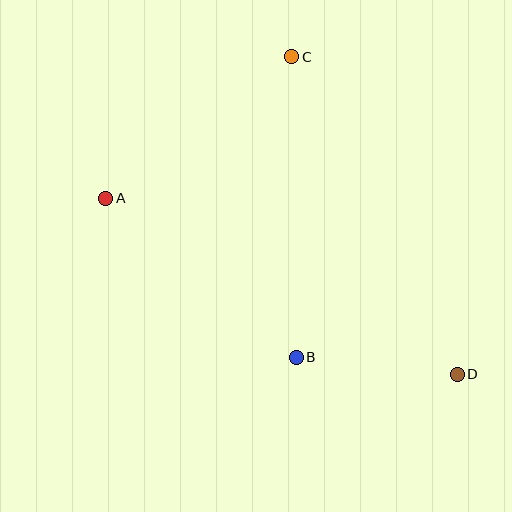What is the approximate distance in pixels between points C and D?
The distance between C and D is approximately 358 pixels.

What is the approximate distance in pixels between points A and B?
The distance between A and B is approximately 248 pixels.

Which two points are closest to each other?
Points B and D are closest to each other.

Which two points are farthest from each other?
Points A and D are farthest from each other.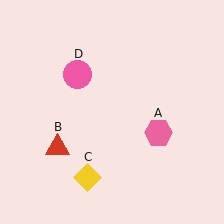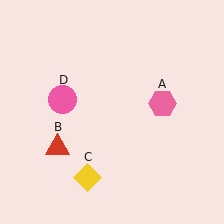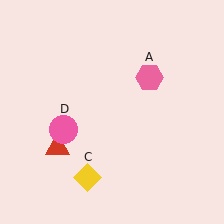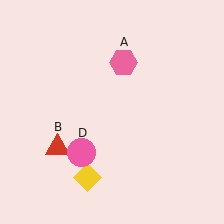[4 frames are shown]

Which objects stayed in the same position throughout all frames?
Red triangle (object B) and yellow diamond (object C) remained stationary.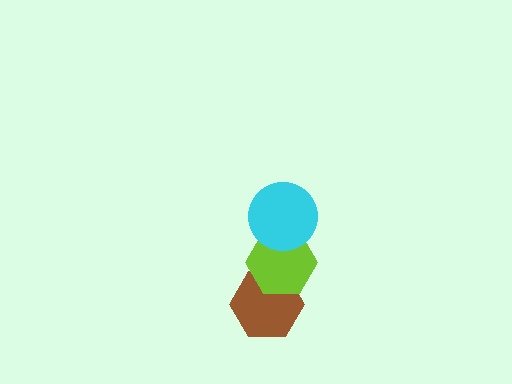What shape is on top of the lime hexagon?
The cyan circle is on top of the lime hexagon.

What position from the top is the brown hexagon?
The brown hexagon is 3rd from the top.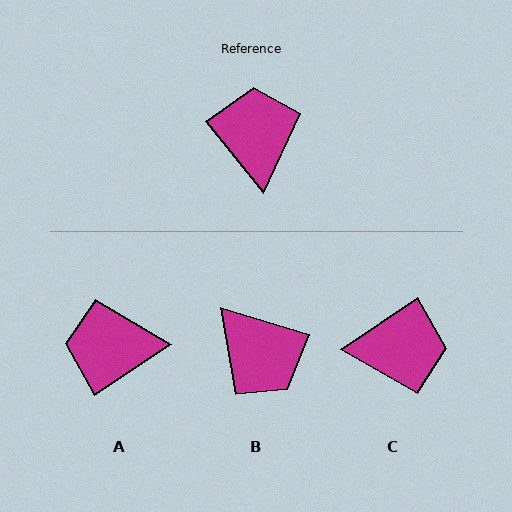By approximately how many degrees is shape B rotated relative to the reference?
Approximately 146 degrees clockwise.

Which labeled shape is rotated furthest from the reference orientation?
B, about 146 degrees away.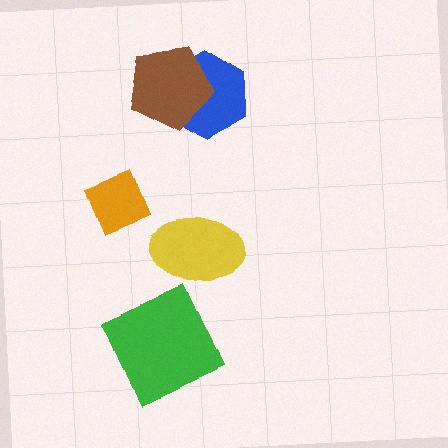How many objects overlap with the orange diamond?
0 objects overlap with the orange diamond.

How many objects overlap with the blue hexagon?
1 object overlaps with the blue hexagon.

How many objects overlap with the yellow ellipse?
0 objects overlap with the yellow ellipse.